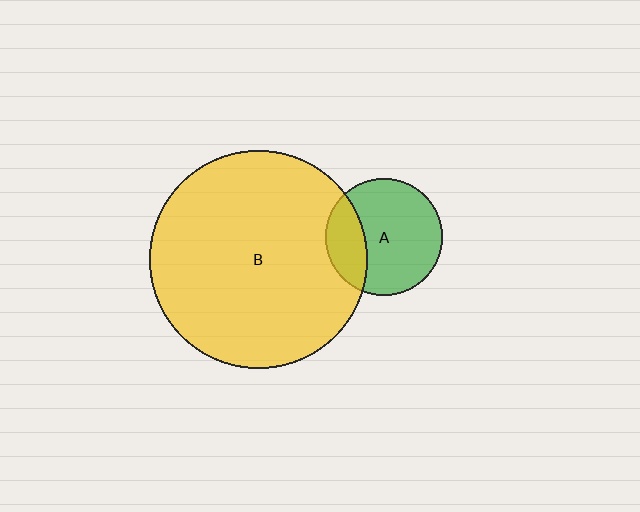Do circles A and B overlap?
Yes.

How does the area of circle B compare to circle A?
Approximately 3.5 times.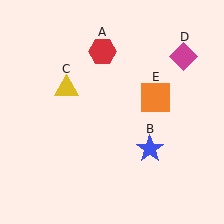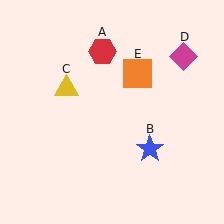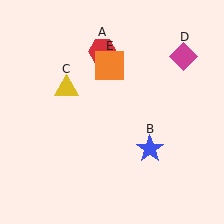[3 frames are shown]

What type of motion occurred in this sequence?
The orange square (object E) rotated counterclockwise around the center of the scene.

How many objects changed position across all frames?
1 object changed position: orange square (object E).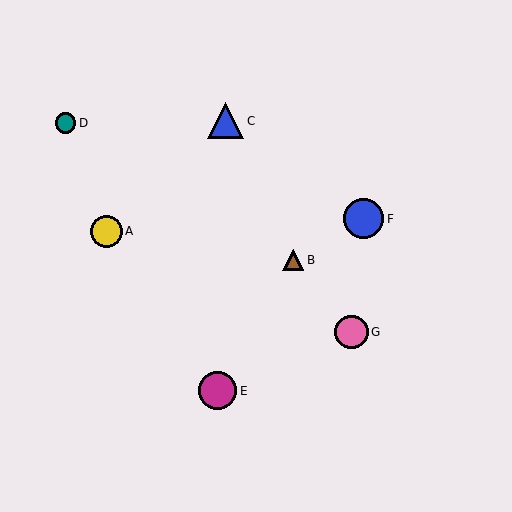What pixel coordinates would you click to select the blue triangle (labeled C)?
Click at (226, 121) to select the blue triangle C.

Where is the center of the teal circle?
The center of the teal circle is at (66, 123).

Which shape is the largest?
The blue circle (labeled F) is the largest.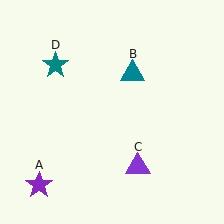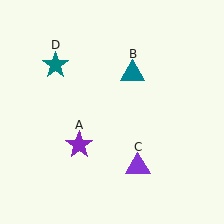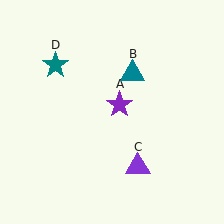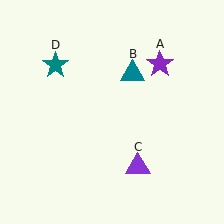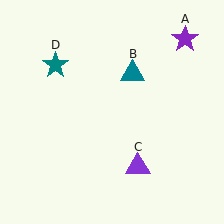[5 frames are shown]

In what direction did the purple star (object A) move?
The purple star (object A) moved up and to the right.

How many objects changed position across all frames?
1 object changed position: purple star (object A).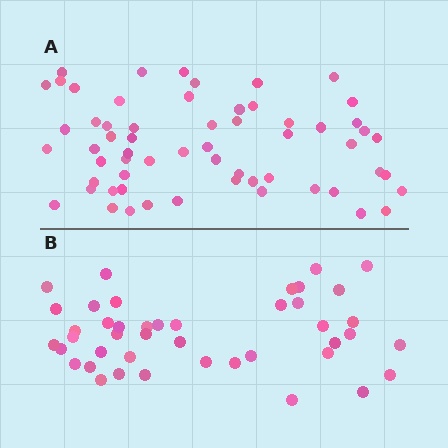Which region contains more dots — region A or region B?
Region A (the top region) has more dots.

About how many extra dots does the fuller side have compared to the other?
Region A has approximately 15 more dots than region B.